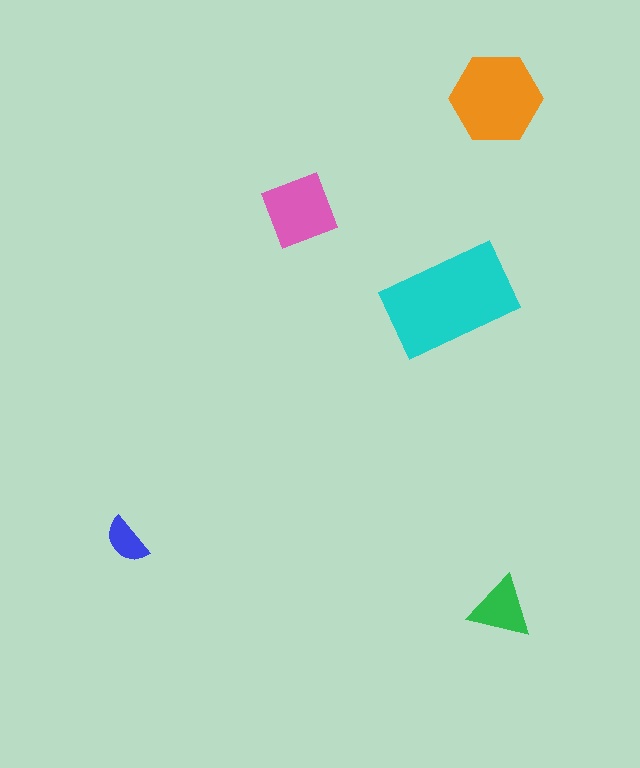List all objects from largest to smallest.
The cyan rectangle, the orange hexagon, the pink square, the green triangle, the blue semicircle.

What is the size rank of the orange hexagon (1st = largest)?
2nd.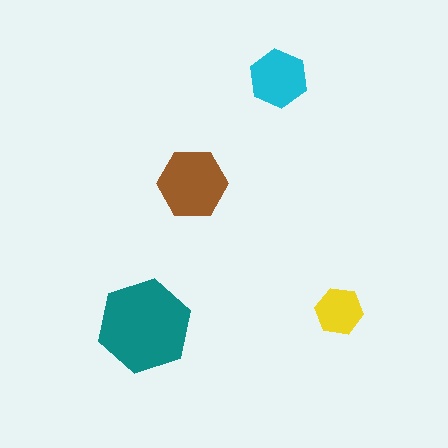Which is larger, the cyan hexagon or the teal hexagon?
The teal one.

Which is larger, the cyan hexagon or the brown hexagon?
The brown one.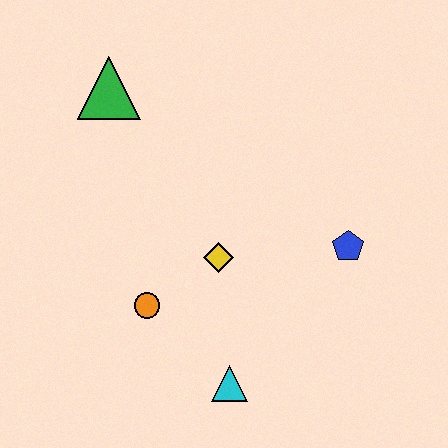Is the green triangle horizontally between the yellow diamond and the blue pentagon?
No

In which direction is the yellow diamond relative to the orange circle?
The yellow diamond is to the right of the orange circle.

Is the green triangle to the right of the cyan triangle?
No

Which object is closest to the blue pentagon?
The yellow diamond is closest to the blue pentagon.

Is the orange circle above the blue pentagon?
No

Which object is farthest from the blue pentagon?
The green triangle is farthest from the blue pentagon.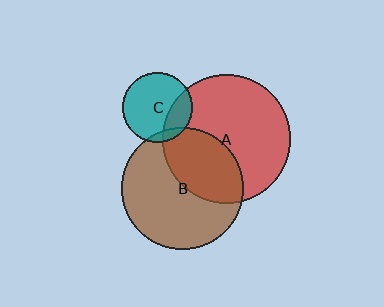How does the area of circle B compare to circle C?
Approximately 3.0 times.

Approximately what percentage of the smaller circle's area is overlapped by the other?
Approximately 10%.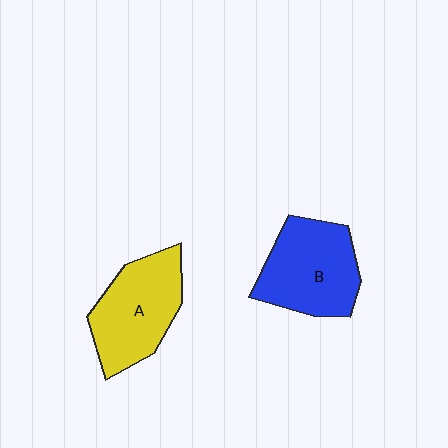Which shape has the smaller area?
Shape A (yellow).